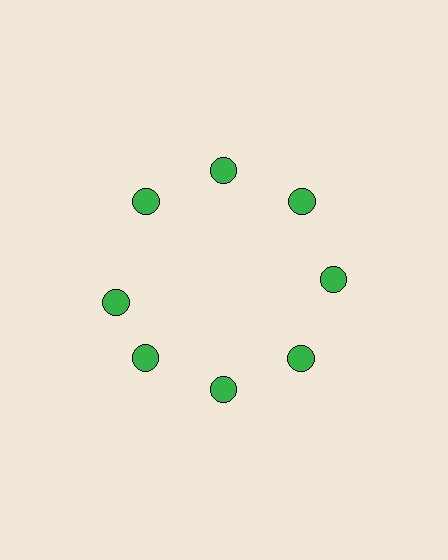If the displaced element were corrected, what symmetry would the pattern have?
It would have 8-fold rotational symmetry — the pattern would map onto itself every 45 degrees.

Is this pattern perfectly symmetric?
No. The 8 green circles are arranged in a ring, but one element near the 9 o'clock position is rotated out of alignment along the ring, breaking the 8-fold rotational symmetry.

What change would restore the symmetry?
The symmetry would be restored by rotating it back into even spacing with its neighbors so that all 8 circles sit at equal angles and equal distance from the center.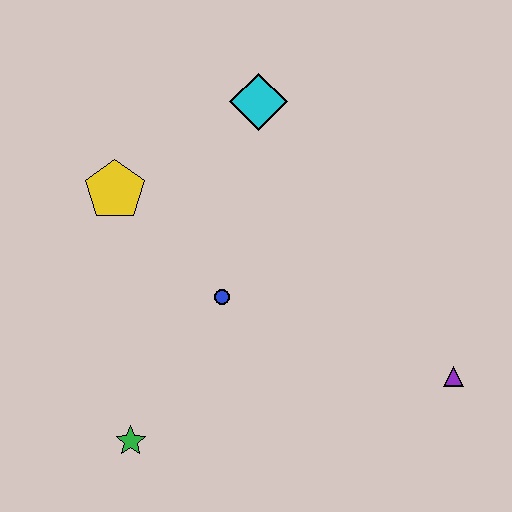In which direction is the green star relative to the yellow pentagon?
The green star is below the yellow pentagon.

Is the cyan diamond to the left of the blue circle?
No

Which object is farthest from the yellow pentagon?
The purple triangle is farthest from the yellow pentagon.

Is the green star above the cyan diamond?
No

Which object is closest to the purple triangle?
The blue circle is closest to the purple triangle.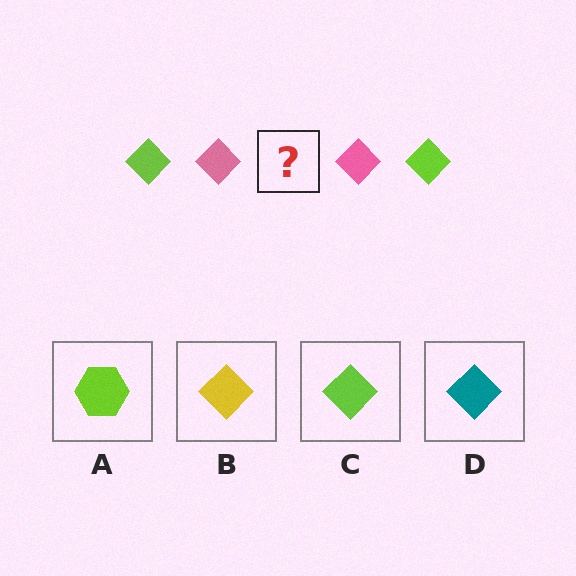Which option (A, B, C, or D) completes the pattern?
C.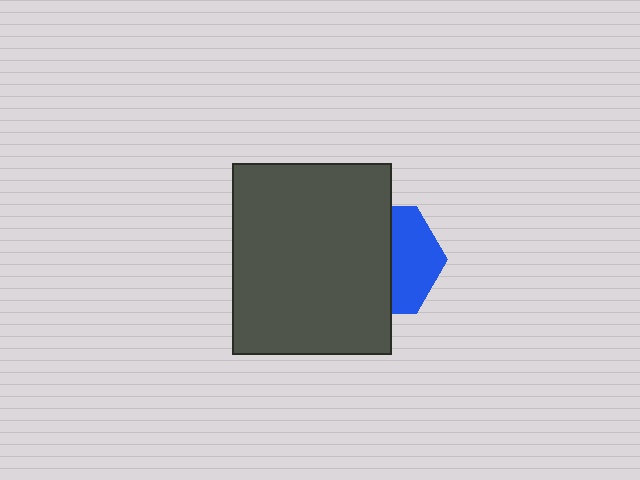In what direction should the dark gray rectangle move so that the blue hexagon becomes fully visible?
The dark gray rectangle should move left. That is the shortest direction to clear the overlap and leave the blue hexagon fully visible.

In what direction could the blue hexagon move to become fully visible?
The blue hexagon could move right. That would shift it out from behind the dark gray rectangle entirely.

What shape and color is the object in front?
The object in front is a dark gray rectangle.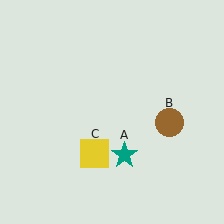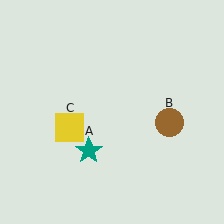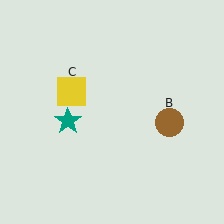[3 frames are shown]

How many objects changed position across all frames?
2 objects changed position: teal star (object A), yellow square (object C).